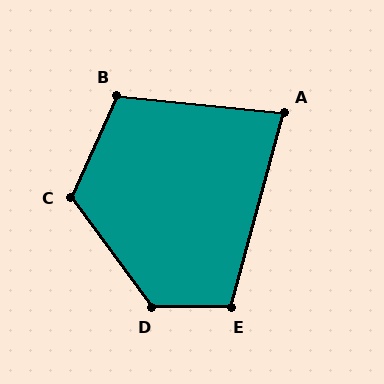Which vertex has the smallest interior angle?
A, at approximately 81 degrees.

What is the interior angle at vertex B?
Approximately 109 degrees (obtuse).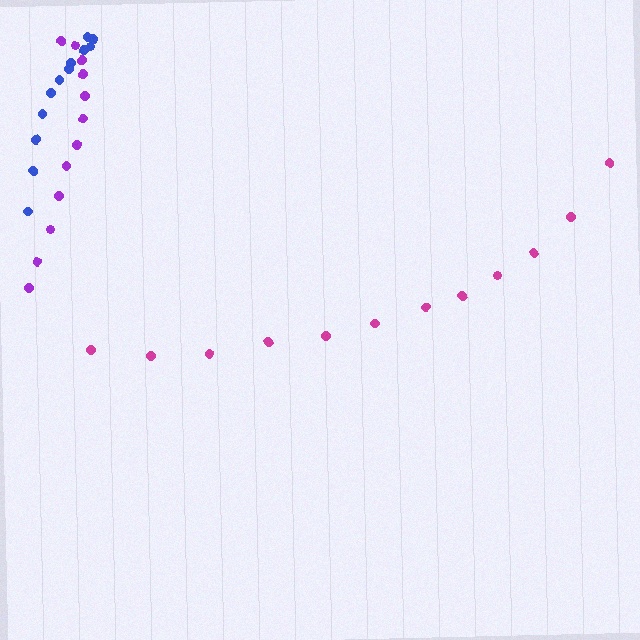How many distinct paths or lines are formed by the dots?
There are 3 distinct paths.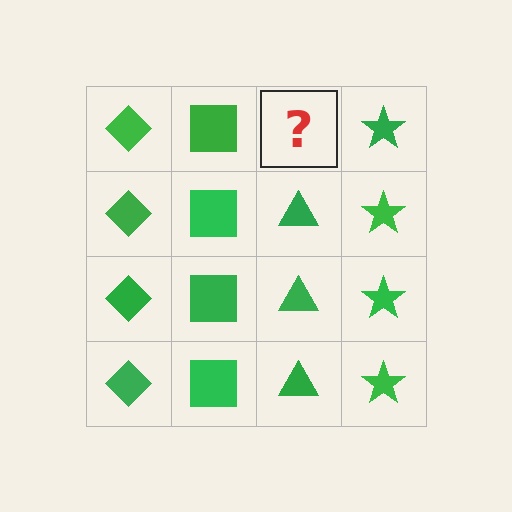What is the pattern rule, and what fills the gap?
The rule is that each column has a consistent shape. The gap should be filled with a green triangle.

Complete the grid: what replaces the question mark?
The question mark should be replaced with a green triangle.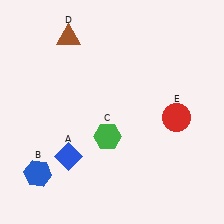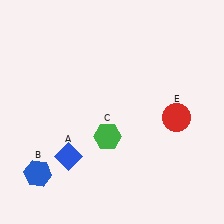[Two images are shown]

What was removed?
The brown triangle (D) was removed in Image 2.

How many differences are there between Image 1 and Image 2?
There is 1 difference between the two images.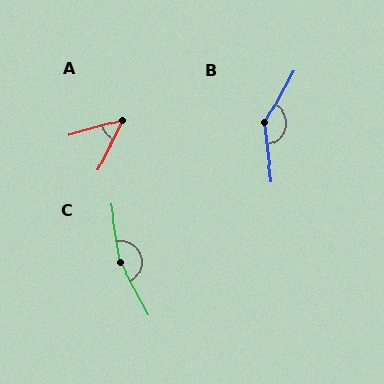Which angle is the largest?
C, at approximately 160 degrees.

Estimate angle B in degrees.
Approximately 144 degrees.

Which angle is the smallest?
A, at approximately 49 degrees.